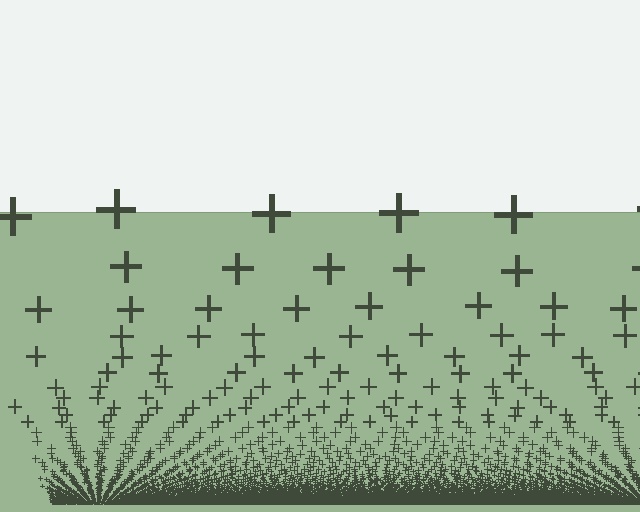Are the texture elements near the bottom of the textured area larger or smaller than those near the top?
Smaller. The gradient is inverted — elements near the bottom are smaller and denser.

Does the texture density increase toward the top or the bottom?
Density increases toward the bottom.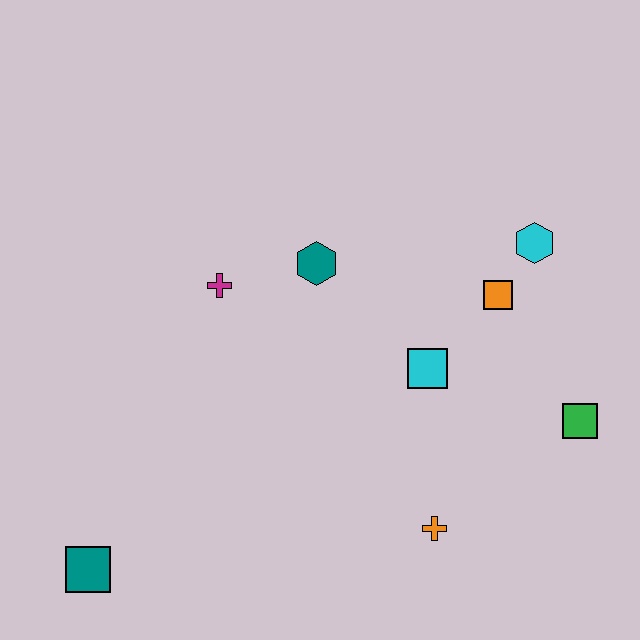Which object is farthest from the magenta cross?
The green square is farthest from the magenta cross.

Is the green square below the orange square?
Yes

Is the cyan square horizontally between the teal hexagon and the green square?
Yes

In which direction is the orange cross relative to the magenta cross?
The orange cross is below the magenta cross.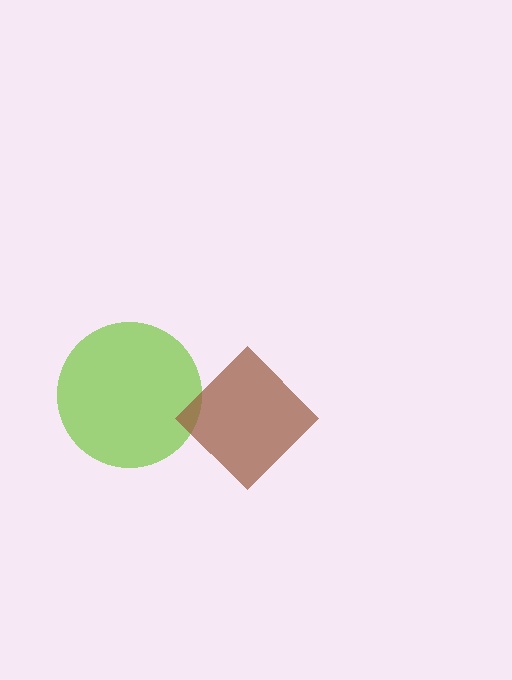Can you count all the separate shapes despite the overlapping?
Yes, there are 2 separate shapes.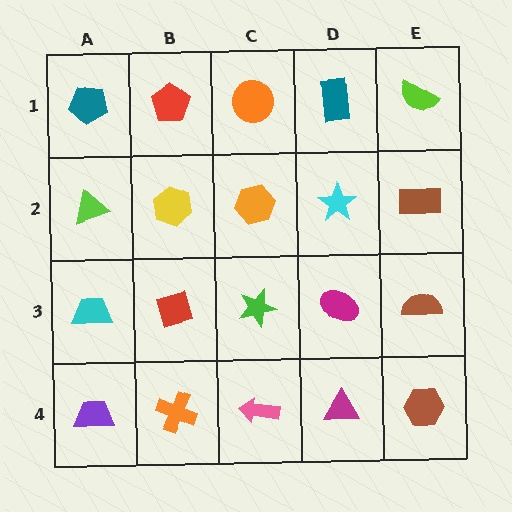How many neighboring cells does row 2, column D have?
4.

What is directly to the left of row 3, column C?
A red square.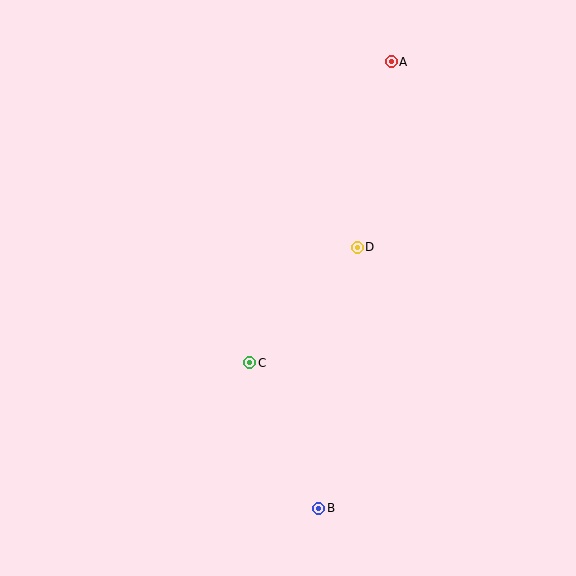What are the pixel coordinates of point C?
Point C is at (250, 363).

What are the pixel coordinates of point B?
Point B is at (319, 508).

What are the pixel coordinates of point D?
Point D is at (357, 247).